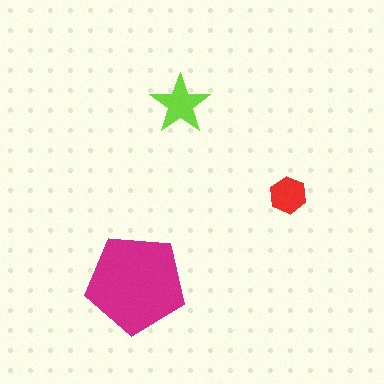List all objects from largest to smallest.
The magenta pentagon, the lime star, the red hexagon.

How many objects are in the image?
There are 3 objects in the image.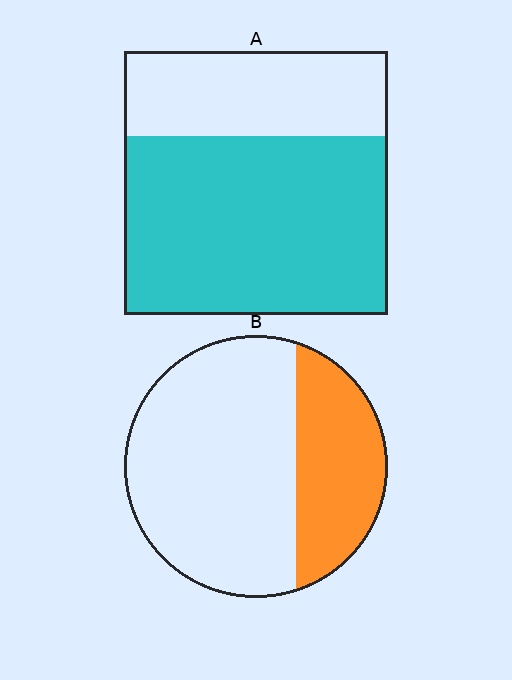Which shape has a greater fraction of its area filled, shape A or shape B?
Shape A.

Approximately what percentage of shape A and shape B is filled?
A is approximately 70% and B is approximately 30%.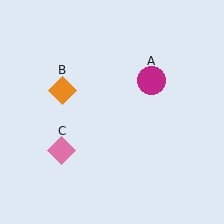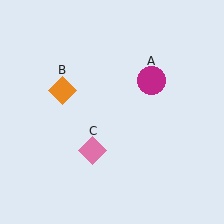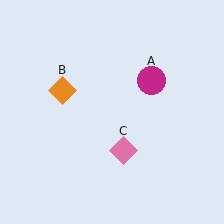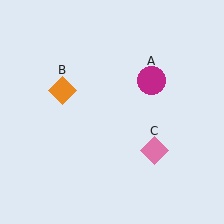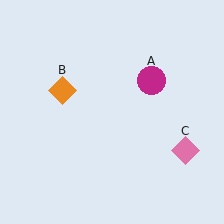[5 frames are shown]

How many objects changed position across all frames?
1 object changed position: pink diamond (object C).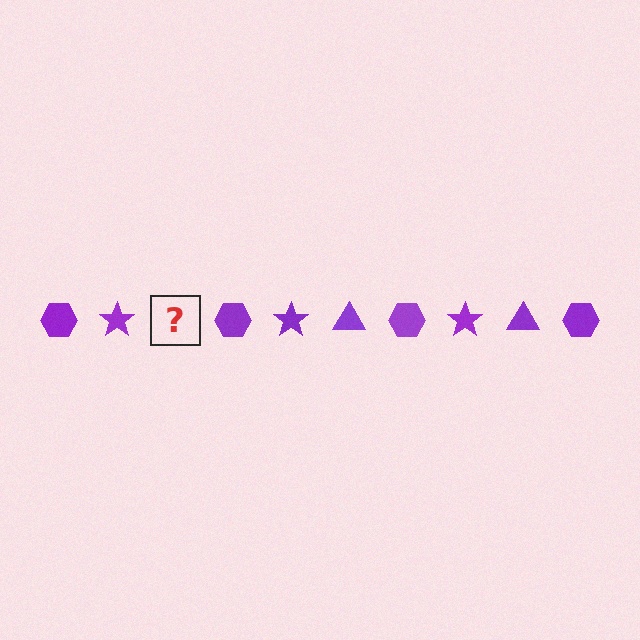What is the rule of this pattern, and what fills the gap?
The rule is that the pattern cycles through hexagon, star, triangle shapes in purple. The gap should be filled with a purple triangle.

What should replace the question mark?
The question mark should be replaced with a purple triangle.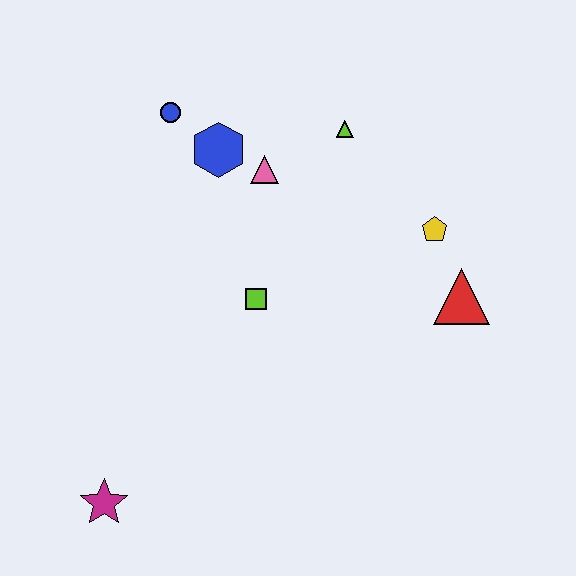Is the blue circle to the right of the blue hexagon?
No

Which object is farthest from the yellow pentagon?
The magenta star is farthest from the yellow pentagon.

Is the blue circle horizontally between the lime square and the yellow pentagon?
No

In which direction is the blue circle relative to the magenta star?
The blue circle is above the magenta star.